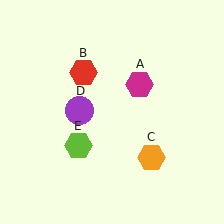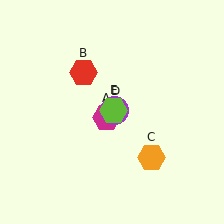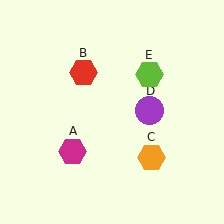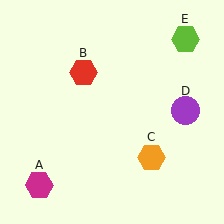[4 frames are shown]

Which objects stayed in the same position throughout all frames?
Red hexagon (object B) and orange hexagon (object C) remained stationary.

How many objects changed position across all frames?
3 objects changed position: magenta hexagon (object A), purple circle (object D), lime hexagon (object E).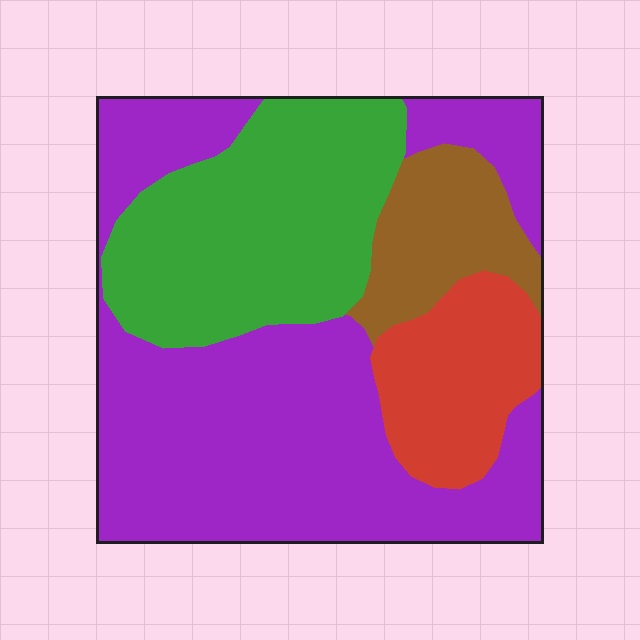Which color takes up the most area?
Purple, at roughly 50%.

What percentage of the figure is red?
Red takes up about one eighth (1/8) of the figure.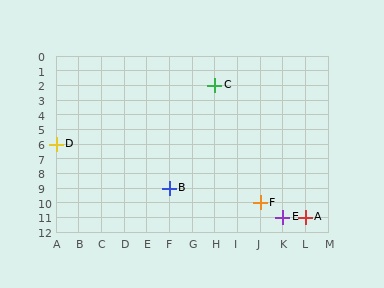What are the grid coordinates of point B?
Point B is at grid coordinates (F, 9).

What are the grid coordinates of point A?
Point A is at grid coordinates (L, 11).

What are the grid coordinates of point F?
Point F is at grid coordinates (J, 10).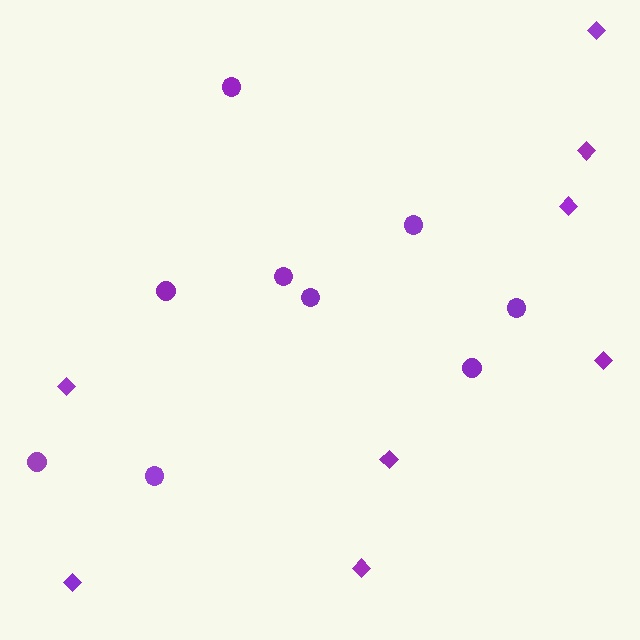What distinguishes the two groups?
There are 2 groups: one group of diamonds (8) and one group of circles (9).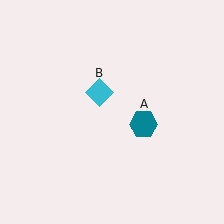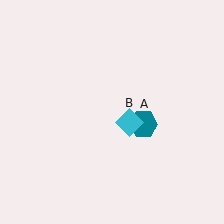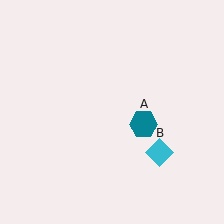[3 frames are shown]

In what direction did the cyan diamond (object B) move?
The cyan diamond (object B) moved down and to the right.